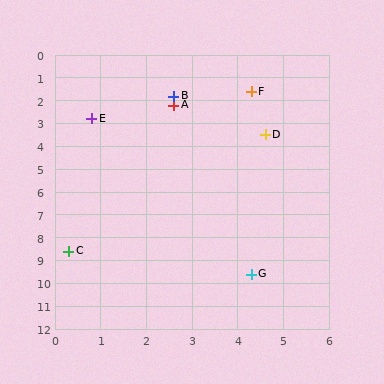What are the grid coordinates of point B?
Point B is at approximately (2.6, 1.8).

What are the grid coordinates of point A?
Point A is at approximately (2.6, 2.2).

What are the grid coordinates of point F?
Point F is at approximately (4.3, 1.6).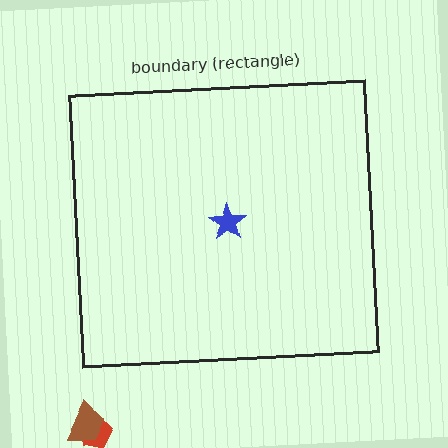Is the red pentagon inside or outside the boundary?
Outside.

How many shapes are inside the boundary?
1 inside, 2 outside.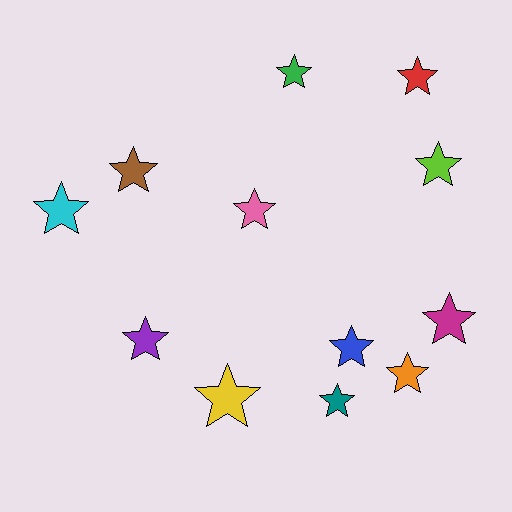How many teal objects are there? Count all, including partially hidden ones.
There is 1 teal object.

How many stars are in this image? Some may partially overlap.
There are 12 stars.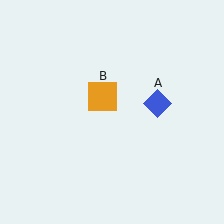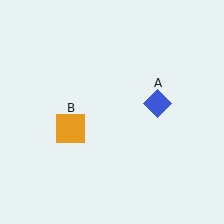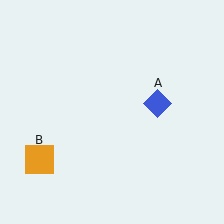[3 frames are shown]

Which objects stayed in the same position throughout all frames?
Blue diamond (object A) remained stationary.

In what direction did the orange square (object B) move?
The orange square (object B) moved down and to the left.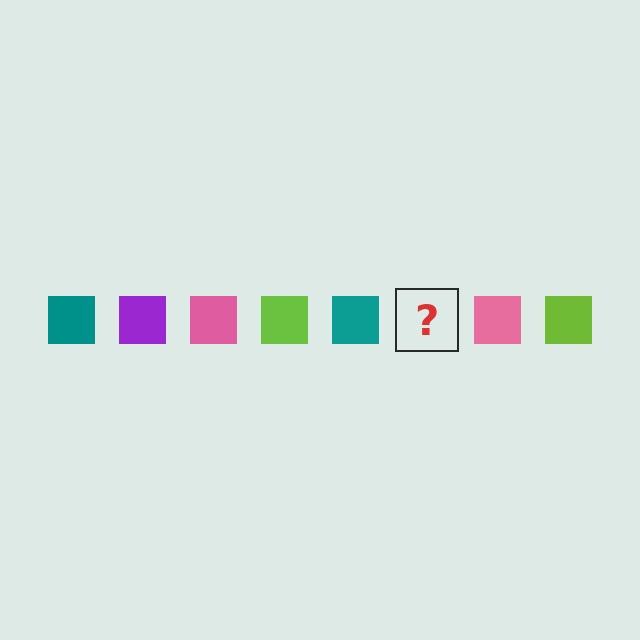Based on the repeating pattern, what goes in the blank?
The blank should be a purple square.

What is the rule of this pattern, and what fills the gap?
The rule is that the pattern cycles through teal, purple, pink, lime squares. The gap should be filled with a purple square.